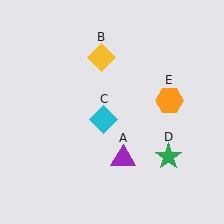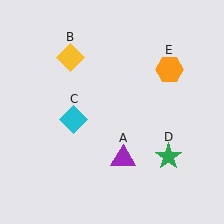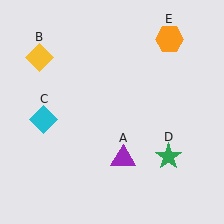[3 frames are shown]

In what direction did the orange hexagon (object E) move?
The orange hexagon (object E) moved up.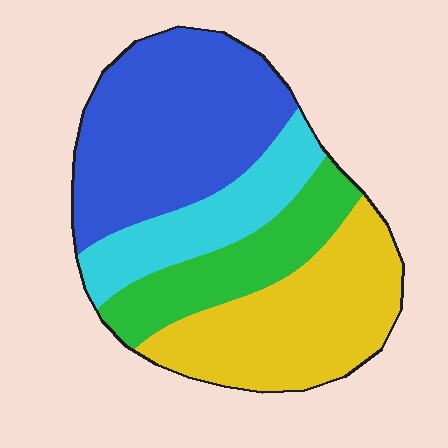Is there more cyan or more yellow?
Yellow.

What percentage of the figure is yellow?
Yellow takes up about one third (1/3) of the figure.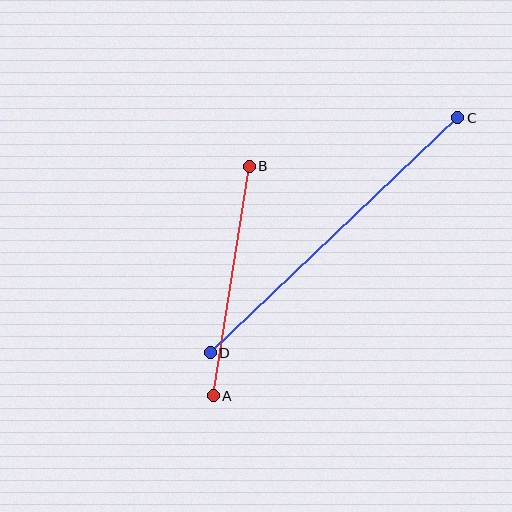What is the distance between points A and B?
The distance is approximately 232 pixels.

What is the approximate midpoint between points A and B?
The midpoint is at approximately (231, 281) pixels.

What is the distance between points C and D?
The distance is approximately 341 pixels.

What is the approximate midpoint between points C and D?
The midpoint is at approximately (334, 235) pixels.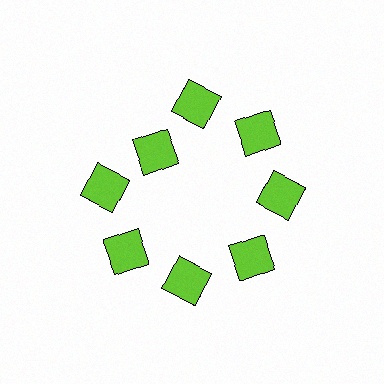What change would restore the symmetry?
The symmetry would be restored by moving it outward, back onto the ring so that all 8 squares sit at equal angles and equal distance from the center.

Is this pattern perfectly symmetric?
No. The 8 lime squares are arranged in a ring, but one element near the 10 o'clock position is pulled inward toward the center, breaking the 8-fold rotational symmetry.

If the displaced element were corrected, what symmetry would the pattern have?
It would have 8-fold rotational symmetry — the pattern would map onto itself every 45 degrees.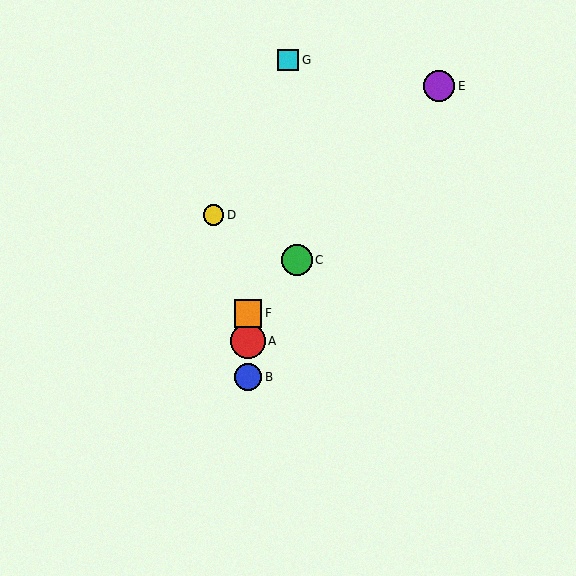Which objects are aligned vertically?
Objects A, B, F are aligned vertically.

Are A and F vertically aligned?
Yes, both are at x≈248.